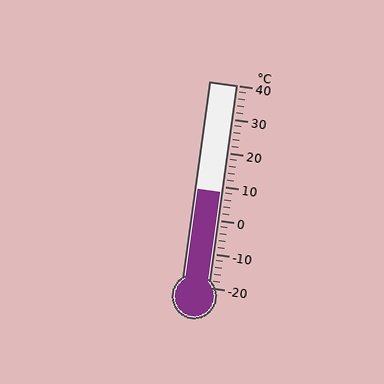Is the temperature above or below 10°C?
The temperature is below 10°C.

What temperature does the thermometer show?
The thermometer shows approximately 8°C.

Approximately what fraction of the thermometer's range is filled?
The thermometer is filled to approximately 45% of its range.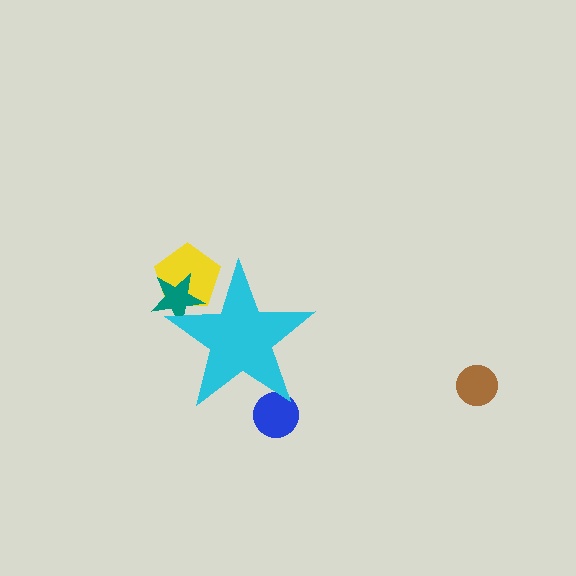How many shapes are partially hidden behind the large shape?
3 shapes are partially hidden.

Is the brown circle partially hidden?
No, the brown circle is fully visible.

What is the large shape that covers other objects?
A cyan star.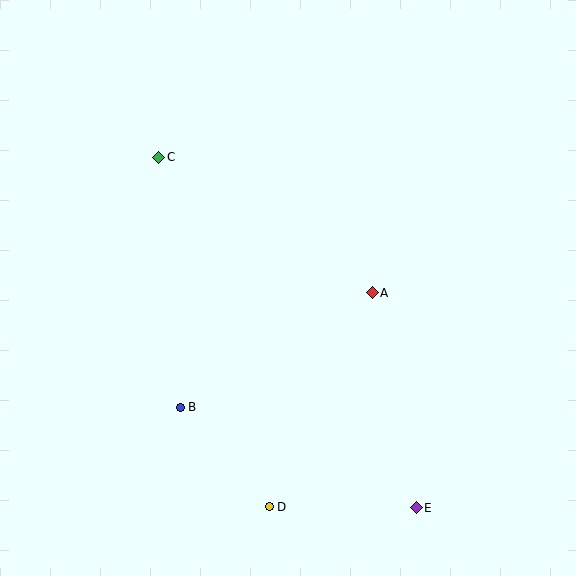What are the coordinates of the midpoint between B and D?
The midpoint between B and D is at (225, 457).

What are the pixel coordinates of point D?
Point D is at (269, 507).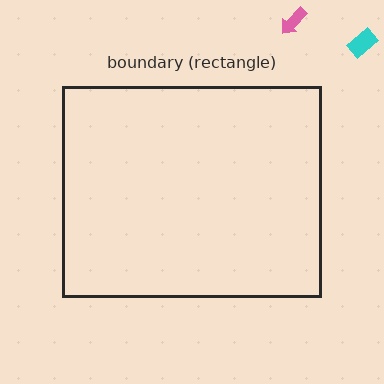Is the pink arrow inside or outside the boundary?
Outside.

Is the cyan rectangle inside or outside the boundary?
Outside.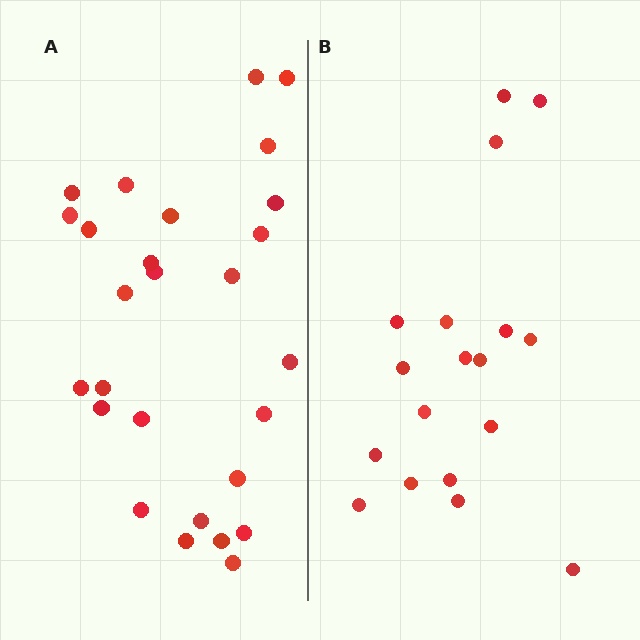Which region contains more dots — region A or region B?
Region A (the left region) has more dots.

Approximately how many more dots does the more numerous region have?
Region A has roughly 8 or so more dots than region B.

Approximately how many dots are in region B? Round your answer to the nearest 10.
About 20 dots. (The exact count is 18, which rounds to 20.)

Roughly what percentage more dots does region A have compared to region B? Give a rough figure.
About 50% more.